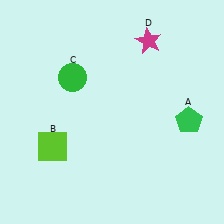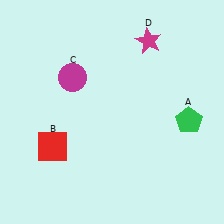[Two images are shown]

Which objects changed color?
B changed from lime to red. C changed from green to magenta.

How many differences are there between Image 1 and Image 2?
There are 2 differences between the two images.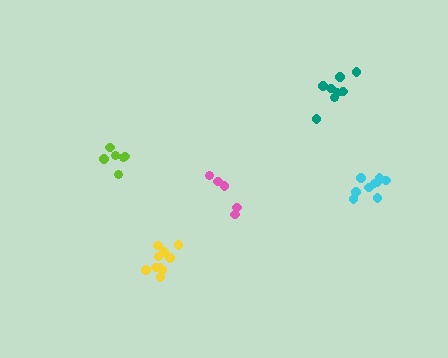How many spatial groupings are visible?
There are 5 spatial groupings.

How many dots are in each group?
Group 1: 9 dots, Group 2: 7 dots, Group 3: 5 dots, Group 4: 10 dots, Group 5: 8 dots (39 total).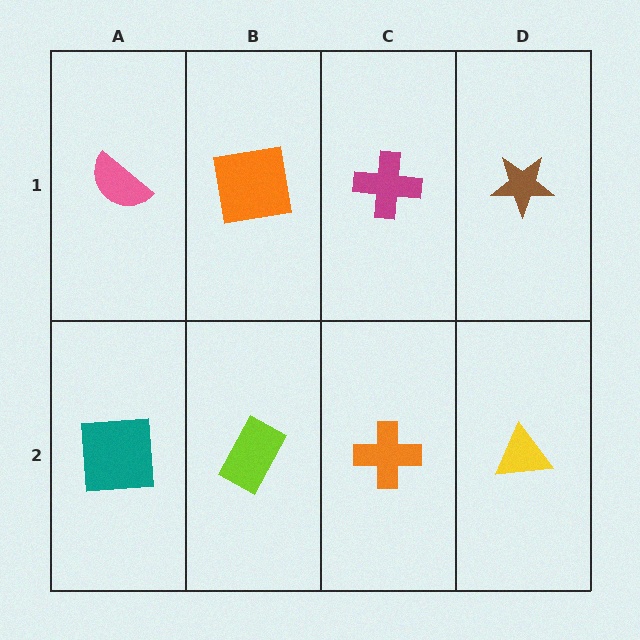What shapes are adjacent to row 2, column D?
A brown star (row 1, column D), an orange cross (row 2, column C).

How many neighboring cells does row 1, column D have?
2.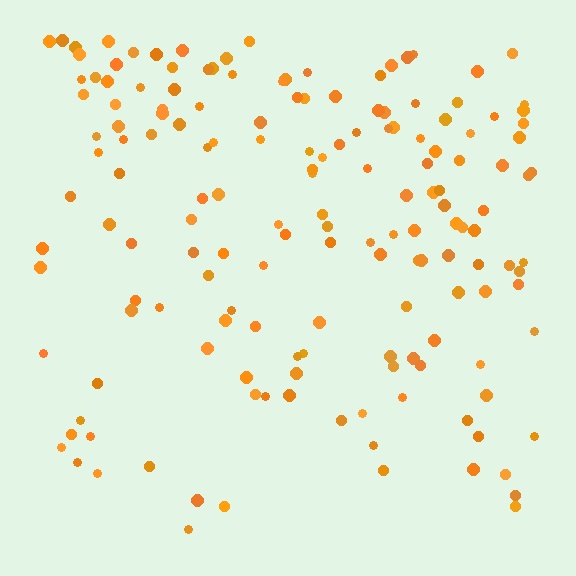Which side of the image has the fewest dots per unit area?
The bottom.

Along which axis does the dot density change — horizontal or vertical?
Vertical.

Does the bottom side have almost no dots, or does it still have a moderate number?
Still a moderate number, just noticeably fewer than the top.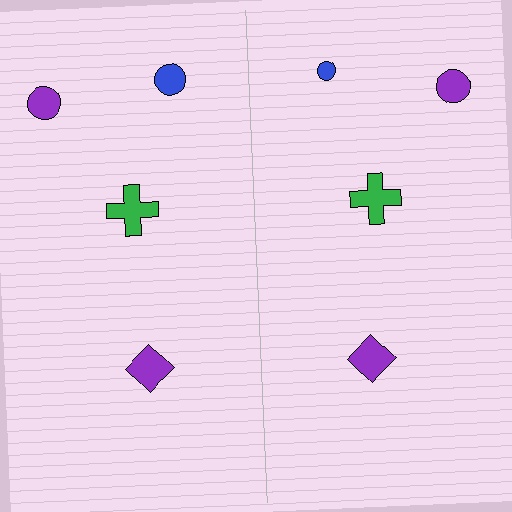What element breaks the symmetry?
The blue circle on the right side has a different size than its mirror counterpart.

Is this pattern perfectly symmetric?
No, the pattern is not perfectly symmetric. The blue circle on the right side has a different size than its mirror counterpart.